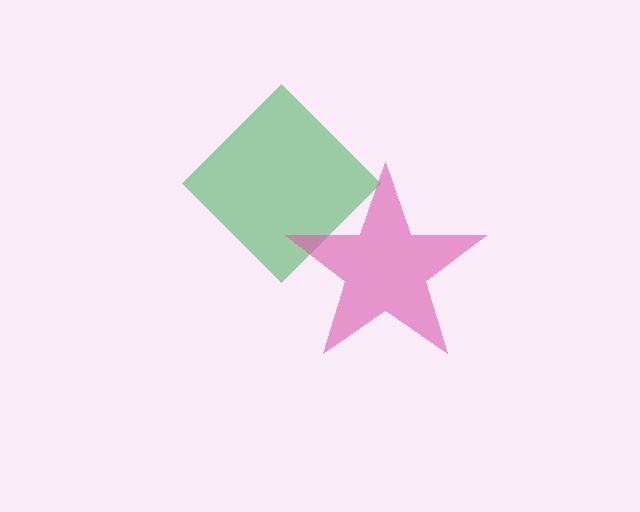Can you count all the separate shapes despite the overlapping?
Yes, there are 2 separate shapes.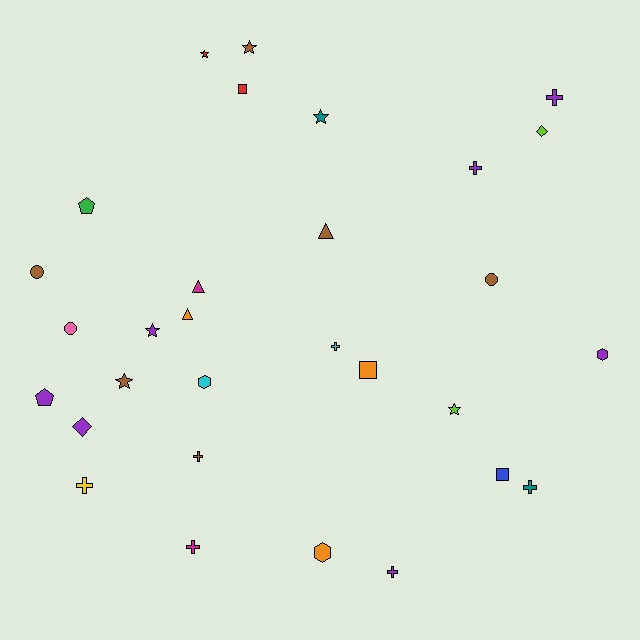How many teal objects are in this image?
There are 2 teal objects.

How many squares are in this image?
There are 3 squares.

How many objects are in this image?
There are 30 objects.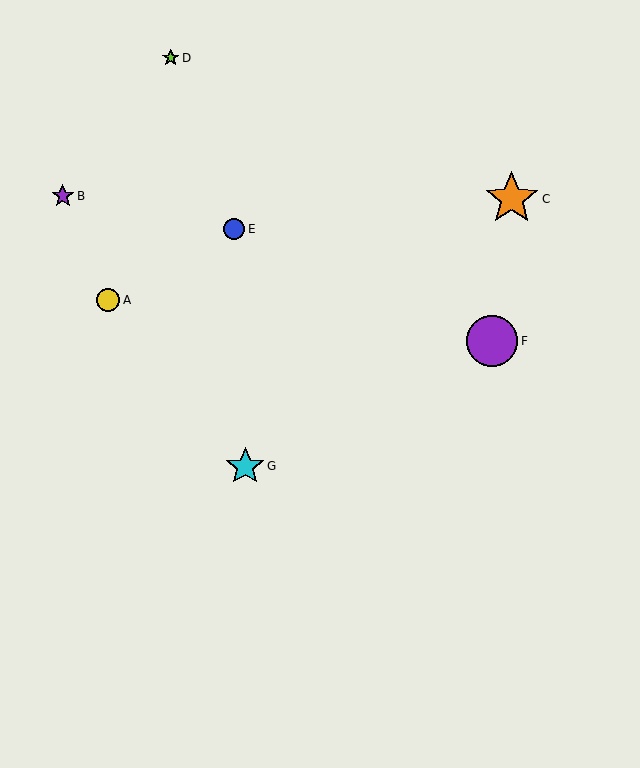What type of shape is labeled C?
Shape C is an orange star.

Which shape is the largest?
The orange star (labeled C) is the largest.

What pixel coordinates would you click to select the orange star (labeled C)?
Click at (512, 199) to select the orange star C.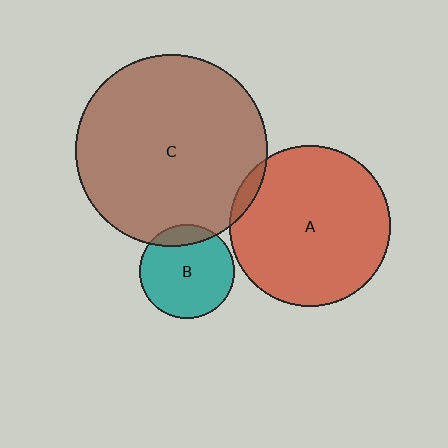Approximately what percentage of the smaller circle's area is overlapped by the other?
Approximately 15%.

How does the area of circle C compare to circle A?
Approximately 1.4 times.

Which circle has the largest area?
Circle C (brown).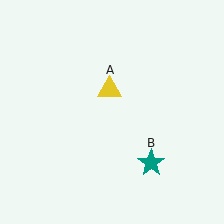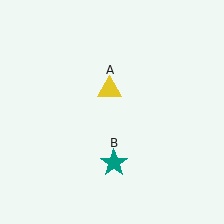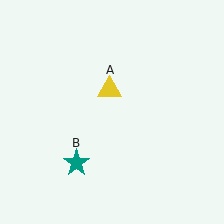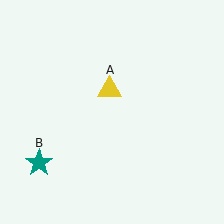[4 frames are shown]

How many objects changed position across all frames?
1 object changed position: teal star (object B).